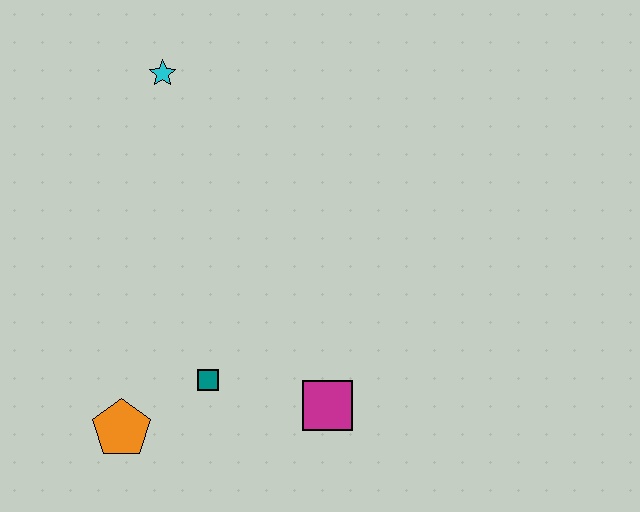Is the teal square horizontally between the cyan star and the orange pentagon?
No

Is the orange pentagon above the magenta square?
No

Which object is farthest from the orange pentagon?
The cyan star is farthest from the orange pentagon.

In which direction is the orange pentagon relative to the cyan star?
The orange pentagon is below the cyan star.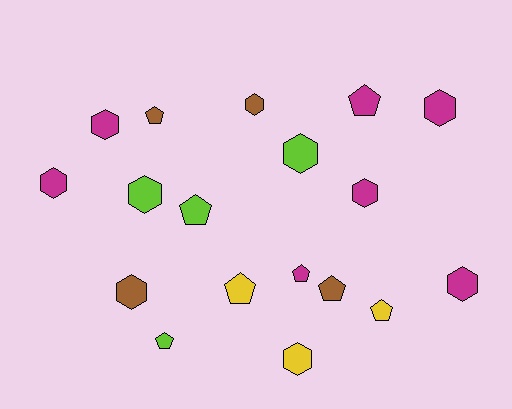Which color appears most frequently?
Magenta, with 7 objects.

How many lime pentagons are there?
There are 2 lime pentagons.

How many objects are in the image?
There are 18 objects.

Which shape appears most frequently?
Hexagon, with 10 objects.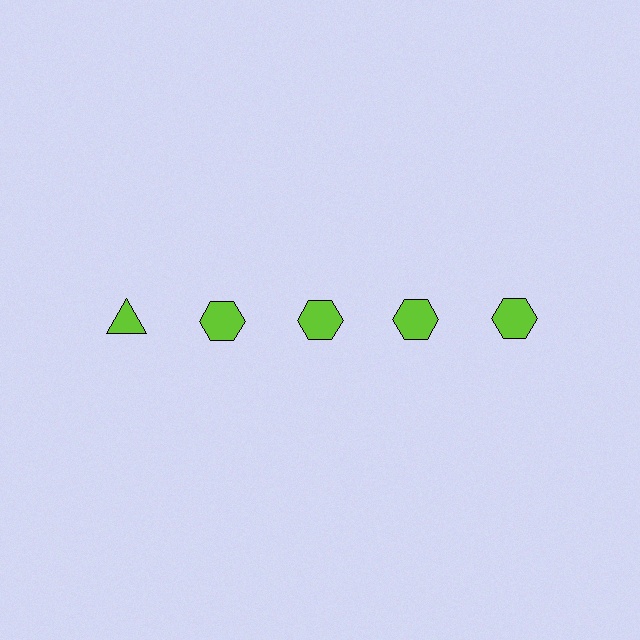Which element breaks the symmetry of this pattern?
The lime triangle in the top row, leftmost column breaks the symmetry. All other shapes are lime hexagons.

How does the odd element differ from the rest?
It has a different shape: triangle instead of hexagon.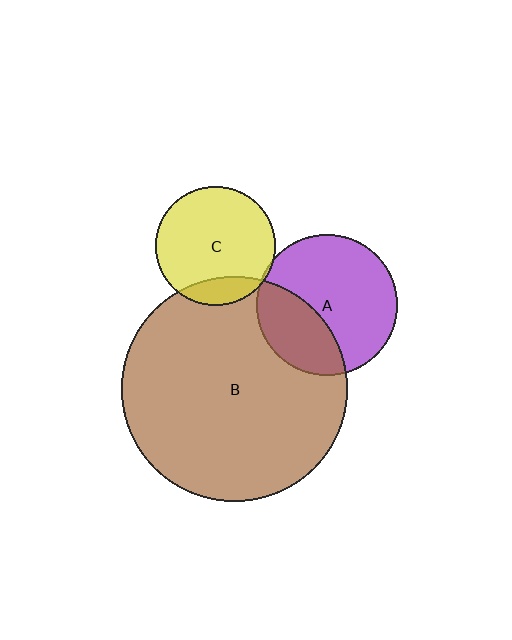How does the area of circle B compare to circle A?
Approximately 2.5 times.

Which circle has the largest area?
Circle B (brown).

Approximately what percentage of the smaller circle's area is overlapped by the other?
Approximately 35%.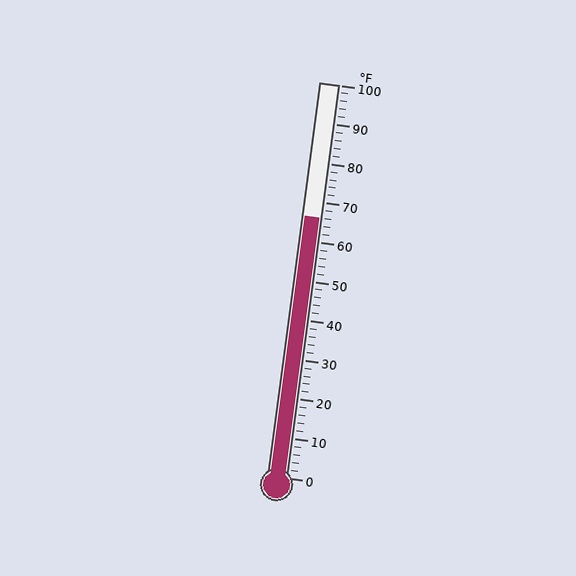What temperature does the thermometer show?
The thermometer shows approximately 66°F.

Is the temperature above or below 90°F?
The temperature is below 90°F.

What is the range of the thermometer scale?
The thermometer scale ranges from 0°F to 100°F.